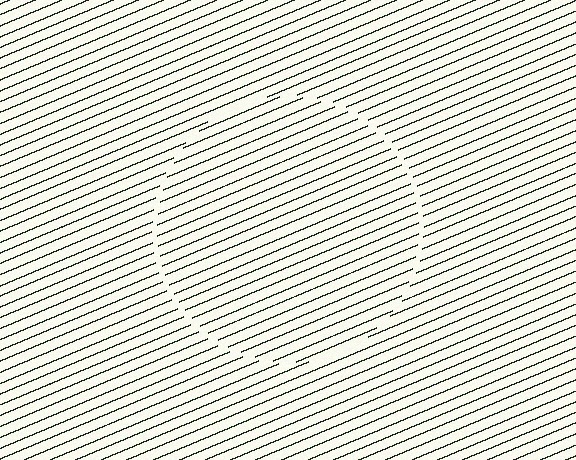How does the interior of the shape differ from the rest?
The interior of the shape contains the same grating, shifted by half a period — the contour is defined by the phase discontinuity where line-ends from the inner and outer gratings abut.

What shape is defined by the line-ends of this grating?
An illusory circle. The interior of the shape contains the same grating, shifted by half a period — the contour is defined by the phase discontinuity where line-ends from the inner and outer gratings abut.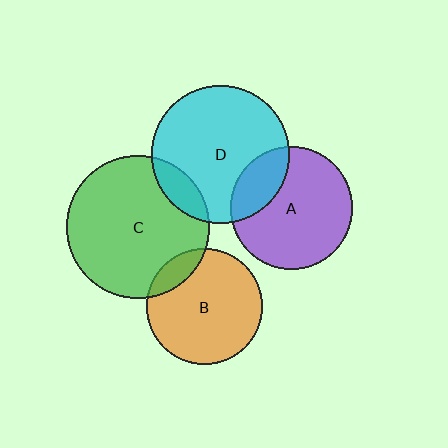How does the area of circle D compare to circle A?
Approximately 1.3 times.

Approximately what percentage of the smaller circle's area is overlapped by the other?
Approximately 10%.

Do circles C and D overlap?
Yes.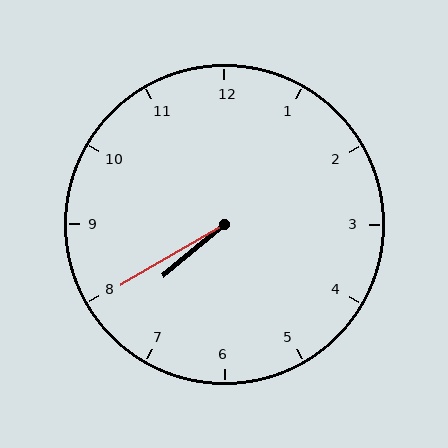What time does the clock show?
7:40.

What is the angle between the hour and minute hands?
Approximately 10 degrees.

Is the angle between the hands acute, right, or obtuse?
It is acute.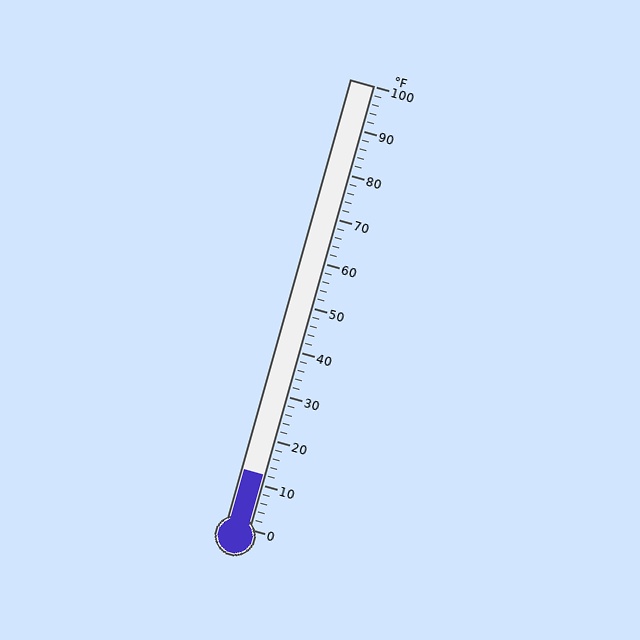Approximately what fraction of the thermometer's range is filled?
The thermometer is filled to approximately 10% of its range.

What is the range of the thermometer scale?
The thermometer scale ranges from 0°F to 100°F.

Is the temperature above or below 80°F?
The temperature is below 80°F.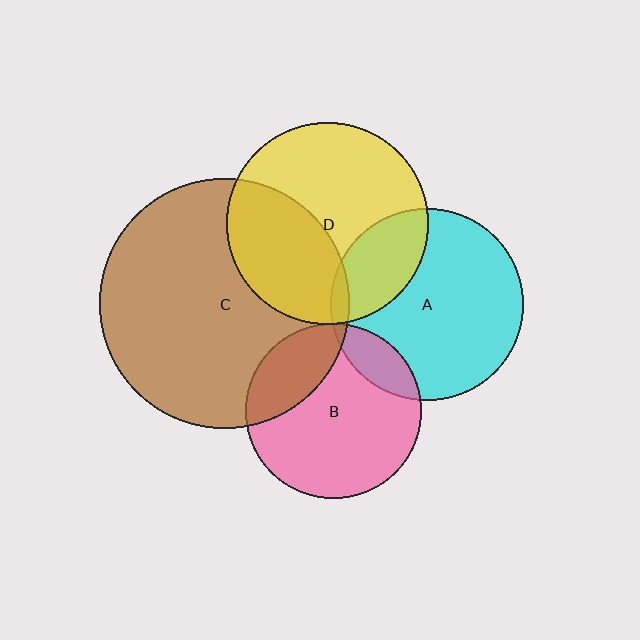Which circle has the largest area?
Circle C (brown).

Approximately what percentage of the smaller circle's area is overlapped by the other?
Approximately 5%.